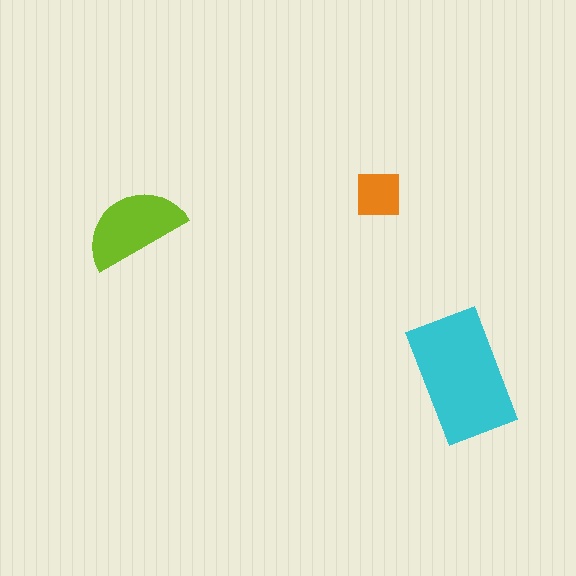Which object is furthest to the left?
The lime semicircle is leftmost.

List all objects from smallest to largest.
The orange square, the lime semicircle, the cyan rectangle.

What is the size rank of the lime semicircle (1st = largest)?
2nd.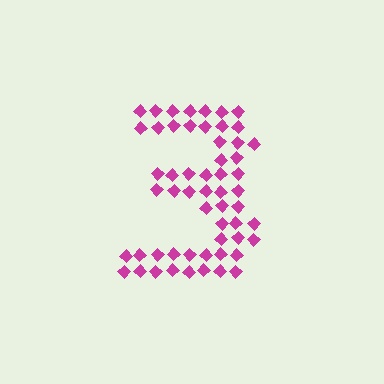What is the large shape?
The large shape is the digit 3.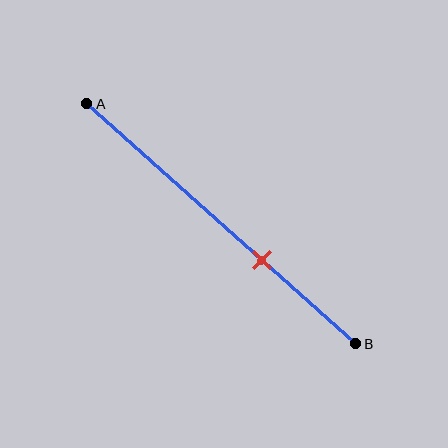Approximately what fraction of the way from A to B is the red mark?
The red mark is approximately 65% of the way from A to B.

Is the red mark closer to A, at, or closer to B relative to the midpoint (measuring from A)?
The red mark is closer to point B than the midpoint of segment AB.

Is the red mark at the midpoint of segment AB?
No, the mark is at about 65% from A, not at the 50% midpoint.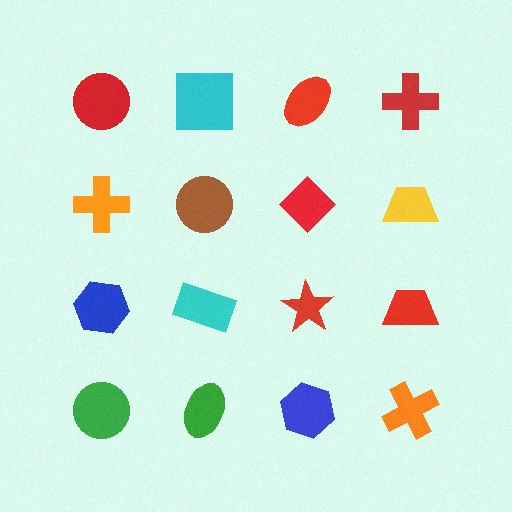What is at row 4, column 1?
A green circle.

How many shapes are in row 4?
4 shapes.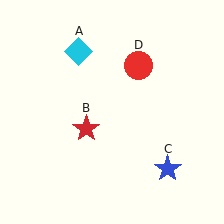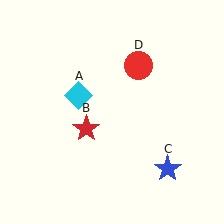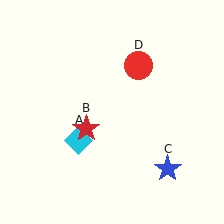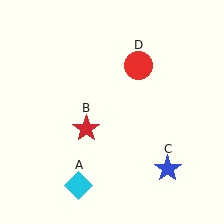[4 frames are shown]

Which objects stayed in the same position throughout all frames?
Red star (object B) and blue star (object C) and red circle (object D) remained stationary.